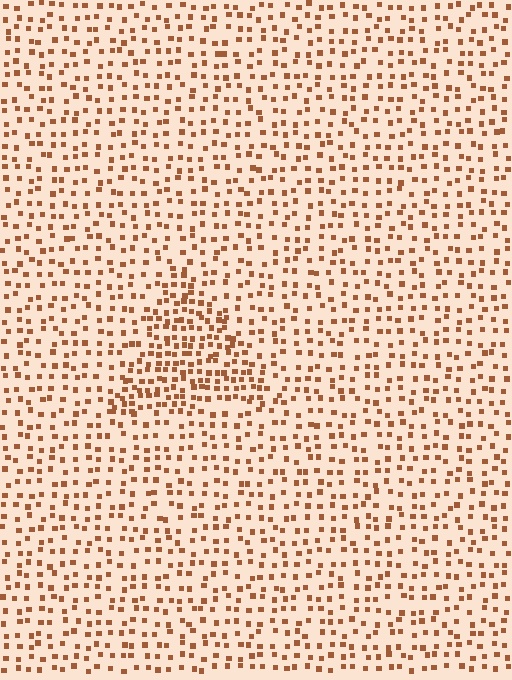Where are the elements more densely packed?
The elements are more densely packed inside the triangle boundary.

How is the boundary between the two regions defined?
The boundary is defined by a change in element density (approximately 1.9x ratio). All elements are the same color, size, and shape.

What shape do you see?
I see a triangle.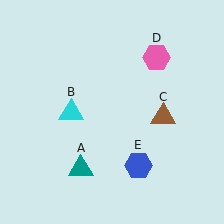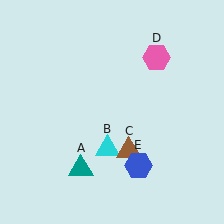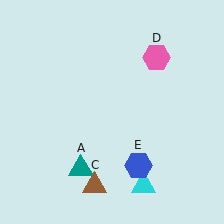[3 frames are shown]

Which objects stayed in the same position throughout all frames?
Teal triangle (object A) and pink hexagon (object D) and blue hexagon (object E) remained stationary.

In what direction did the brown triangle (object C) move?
The brown triangle (object C) moved down and to the left.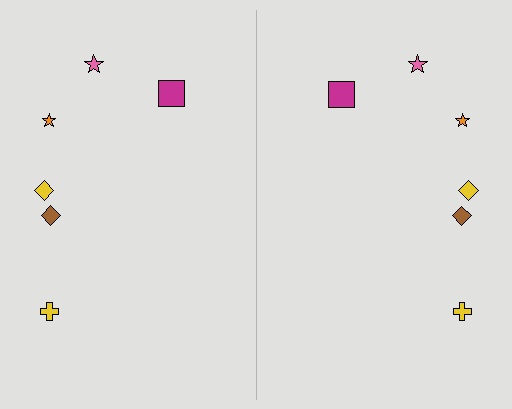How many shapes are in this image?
There are 12 shapes in this image.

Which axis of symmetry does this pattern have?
The pattern has a vertical axis of symmetry running through the center of the image.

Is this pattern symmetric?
Yes, this pattern has bilateral (reflection) symmetry.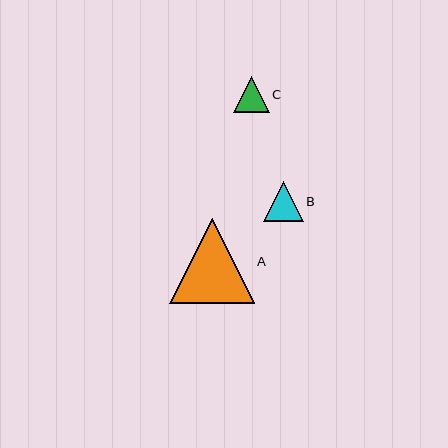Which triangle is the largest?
Triangle A is the largest with a size of approximately 85 pixels.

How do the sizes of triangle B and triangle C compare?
Triangle B and triangle C are approximately the same size.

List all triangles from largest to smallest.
From largest to smallest: A, B, C.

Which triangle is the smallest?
Triangle C is the smallest with a size of approximately 36 pixels.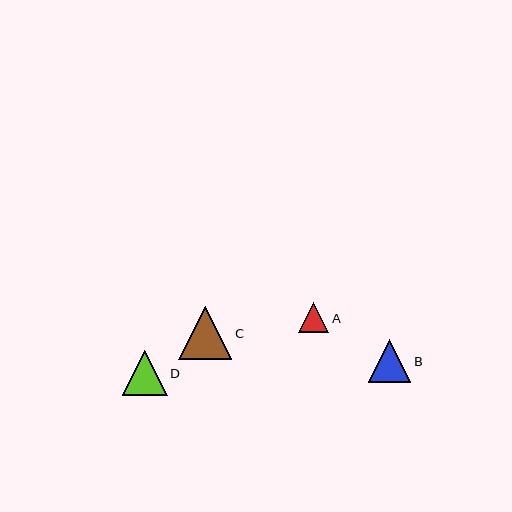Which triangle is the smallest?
Triangle A is the smallest with a size of approximately 30 pixels.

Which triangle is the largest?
Triangle C is the largest with a size of approximately 53 pixels.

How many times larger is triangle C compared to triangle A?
Triangle C is approximately 1.8 times the size of triangle A.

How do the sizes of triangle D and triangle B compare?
Triangle D and triangle B are approximately the same size.